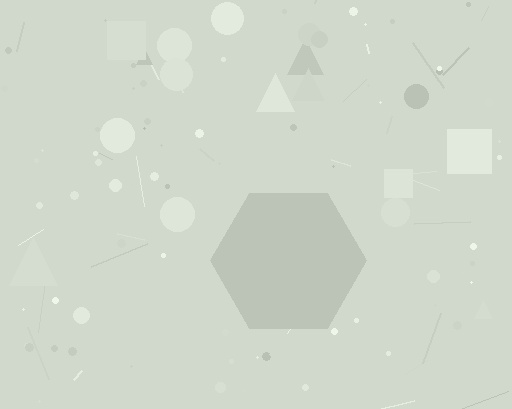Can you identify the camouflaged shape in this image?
The camouflaged shape is a hexagon.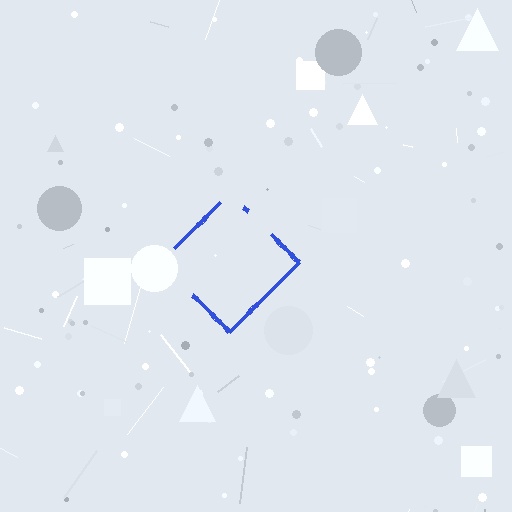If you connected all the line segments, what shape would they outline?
They would outline a diamond.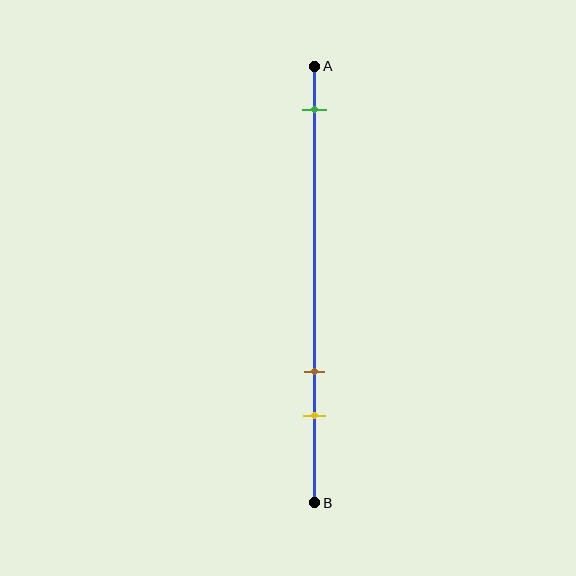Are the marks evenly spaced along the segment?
No, the marks are not evenly spaced.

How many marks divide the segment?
There are 3 marks dividing the segment.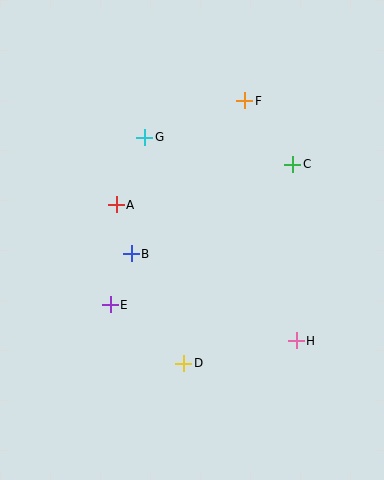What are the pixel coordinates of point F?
Point F is at (245, 101).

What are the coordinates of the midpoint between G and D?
The midpoint between G and D is at (164, 250).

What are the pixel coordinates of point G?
Point G is at (145, 137).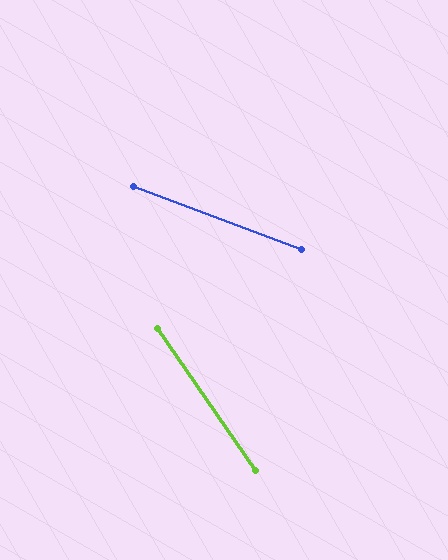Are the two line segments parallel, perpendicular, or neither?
Neither parallel nor perpendicular — they differ by about 35°.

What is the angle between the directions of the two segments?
Approximately 35 degrees.